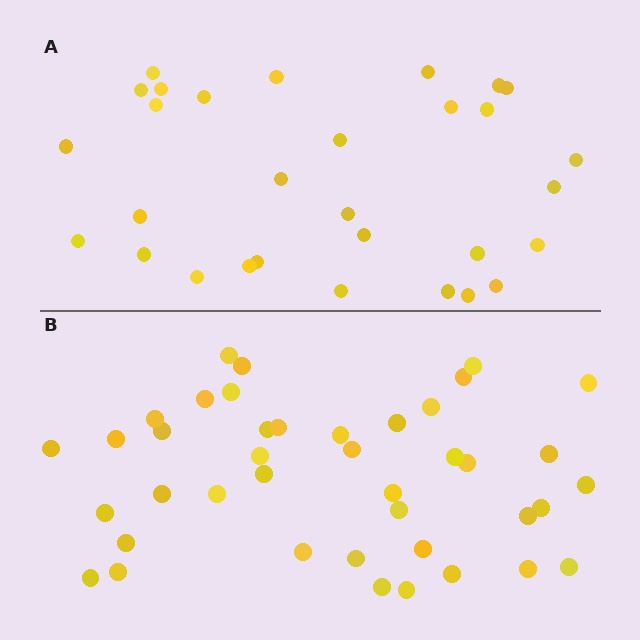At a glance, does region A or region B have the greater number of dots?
Region B (the bottom region) has more dots.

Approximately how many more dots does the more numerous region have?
Region B has roughly 12 or so more dots than region A.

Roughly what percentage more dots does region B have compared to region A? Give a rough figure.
About 35% more.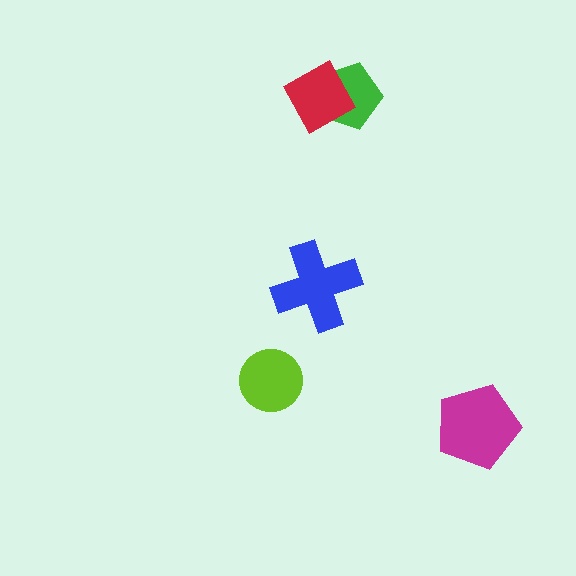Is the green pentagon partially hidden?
Yes, it is partially covered by another shape.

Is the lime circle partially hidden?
No, no other shape covers it.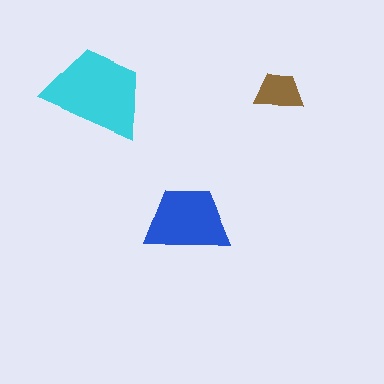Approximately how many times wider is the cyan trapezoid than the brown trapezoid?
About 2 times wider.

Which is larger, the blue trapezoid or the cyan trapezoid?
The cyan one.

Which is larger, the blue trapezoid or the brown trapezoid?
The blue one.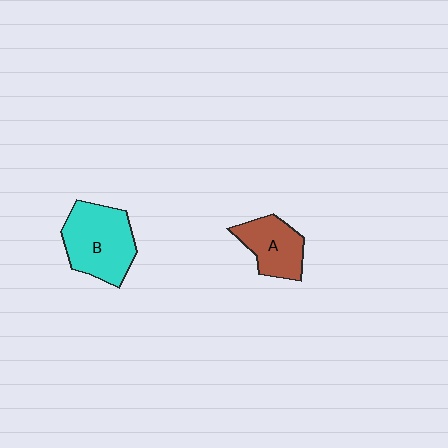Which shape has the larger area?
Shape B (cyan).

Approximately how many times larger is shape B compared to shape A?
Approximately 1.5 times.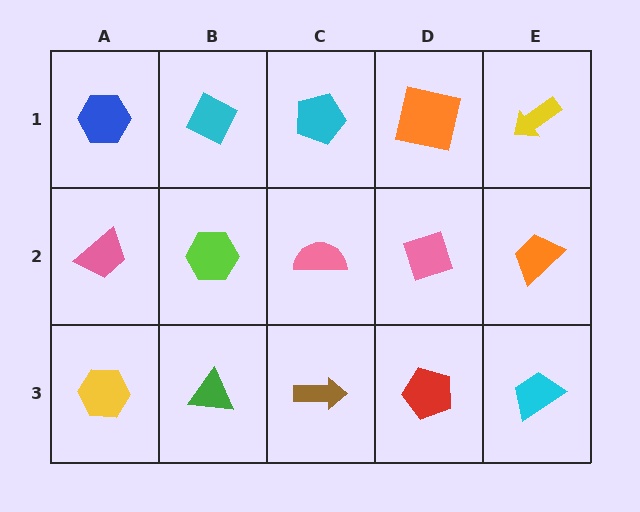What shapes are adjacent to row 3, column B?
A lime hexagon (row 2, column B), a yellow hexagon (row 3, column A), a brown arrow (row 3, column C).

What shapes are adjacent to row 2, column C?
A cyan pentagon (row 1, column C), a brown arrow (row 3, column C), a lime hexagon (row 2, column B), a pink diamond (row 2, column D).